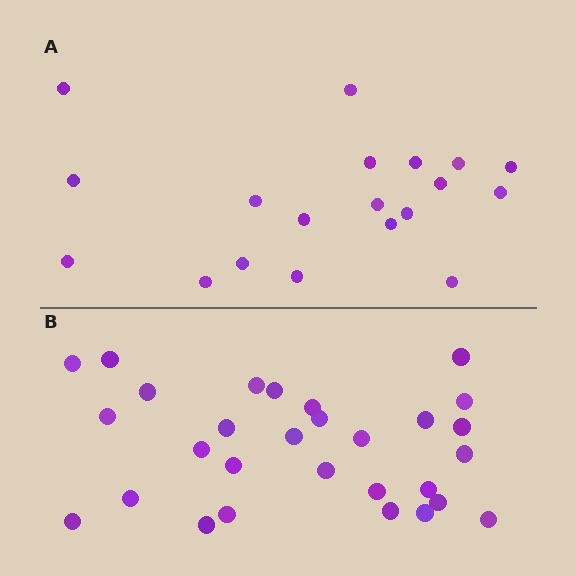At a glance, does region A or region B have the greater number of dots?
Region B (the bottom region) has more dots.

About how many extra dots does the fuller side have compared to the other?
Region B has roughly 10 or so more dots than region A.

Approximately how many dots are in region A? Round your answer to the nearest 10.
About 20 dots. (The exact count is 19, which rounds to 20.)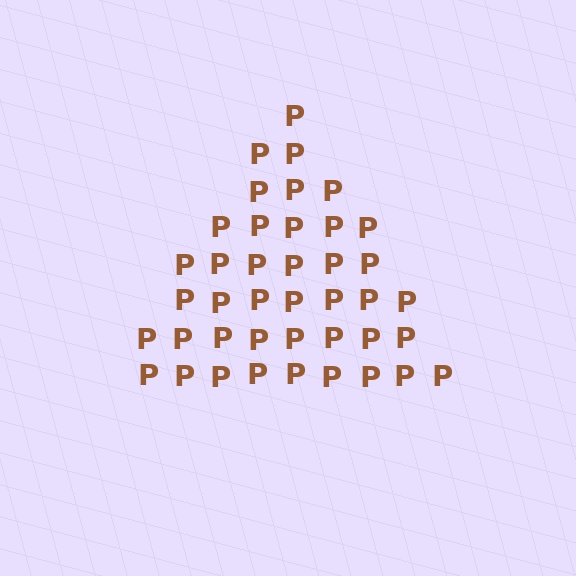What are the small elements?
The small elements are letter P's.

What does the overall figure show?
The overall figure shows a triangle.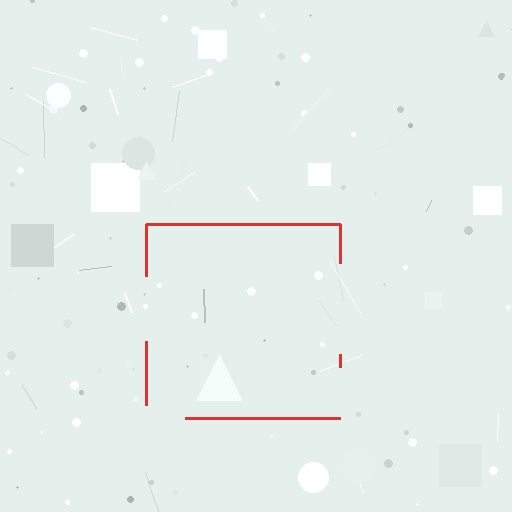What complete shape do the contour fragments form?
The contour fragments form a square.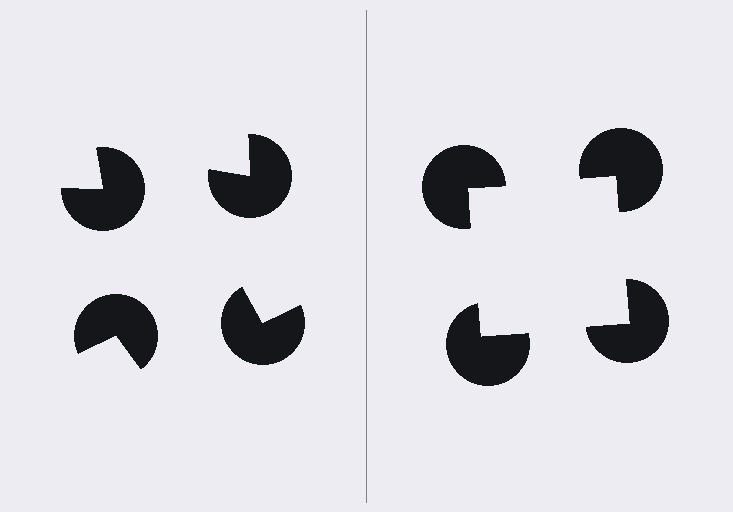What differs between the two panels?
The pac-man discs are positioned identically on both sides; only the wedge orientations differ. On the right they align to a square; on the left they are misaligned.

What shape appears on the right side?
An illusory square.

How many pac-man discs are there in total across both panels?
8 — 4 on each side.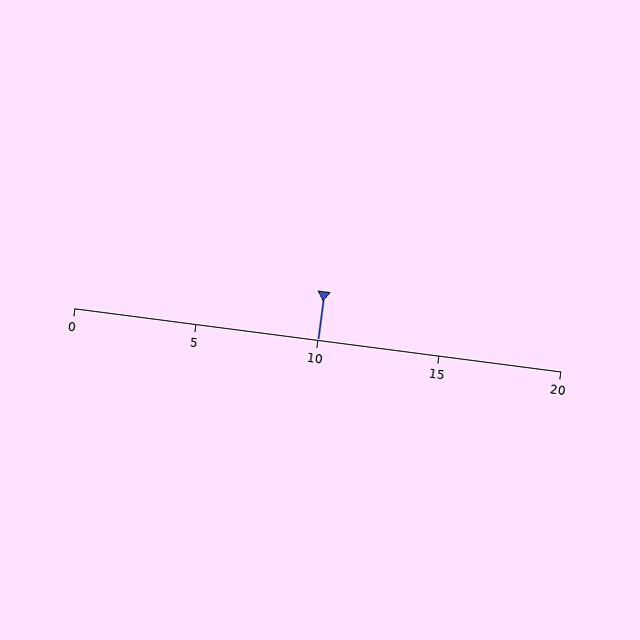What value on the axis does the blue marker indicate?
The marker indicates approximately 10.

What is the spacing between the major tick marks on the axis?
The major ticks are spaced 5 apart.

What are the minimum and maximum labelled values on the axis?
The axis runs from 0 to 20.